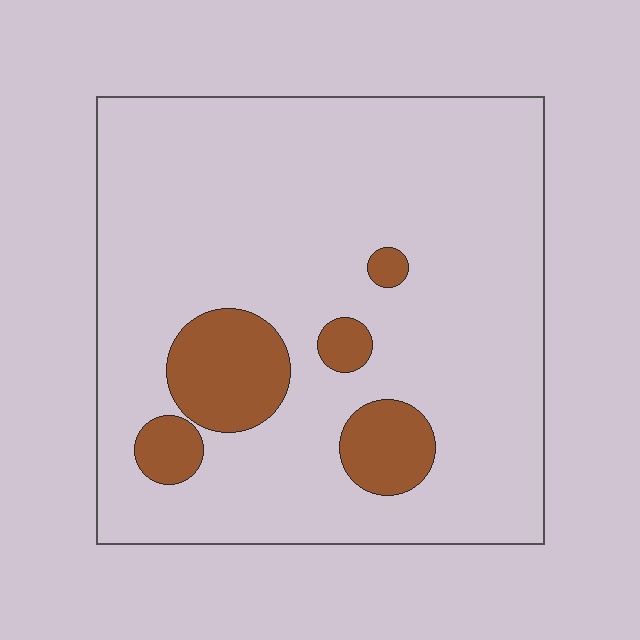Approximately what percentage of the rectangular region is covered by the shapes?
Approximately 15%.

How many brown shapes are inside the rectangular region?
5.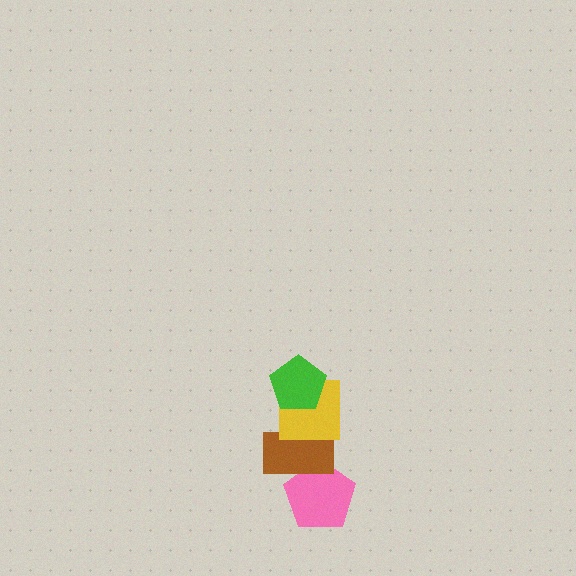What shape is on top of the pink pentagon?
The brown rectangle is on top of the pink pentagon.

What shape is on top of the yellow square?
The green pentagon is on top of the yellow square.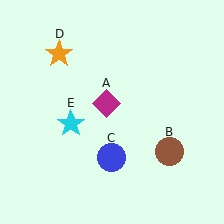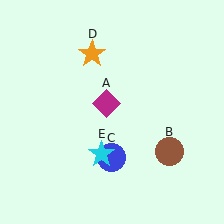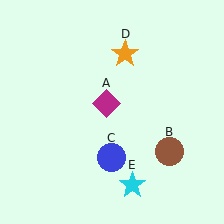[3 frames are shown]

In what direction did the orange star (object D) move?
The orange star (object D) moved right.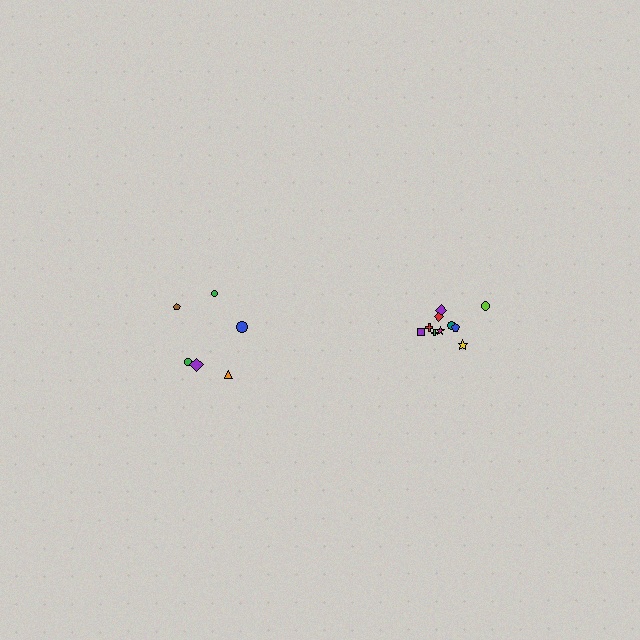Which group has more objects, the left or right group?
The right group.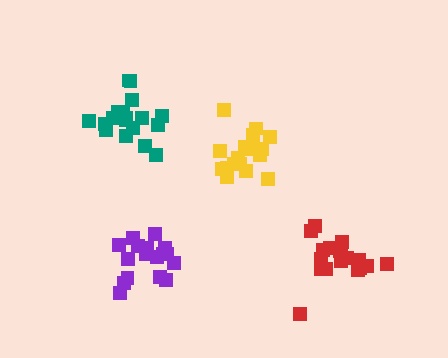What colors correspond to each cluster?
The clusters are colored: red, yellow, teal, purple.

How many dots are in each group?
Group 1: 19 dots, Group 2: 18 dots, Group 3: 19 dots, Group 4: 17 dots (73 total).